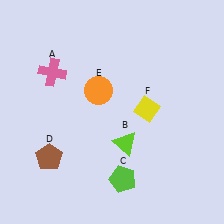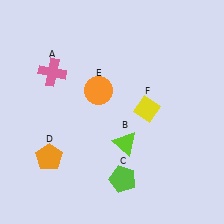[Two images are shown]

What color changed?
The pentagon (D) changed from brown in Image 1 to orange in Image 2.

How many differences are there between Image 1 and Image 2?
There is 1 difference between the two images.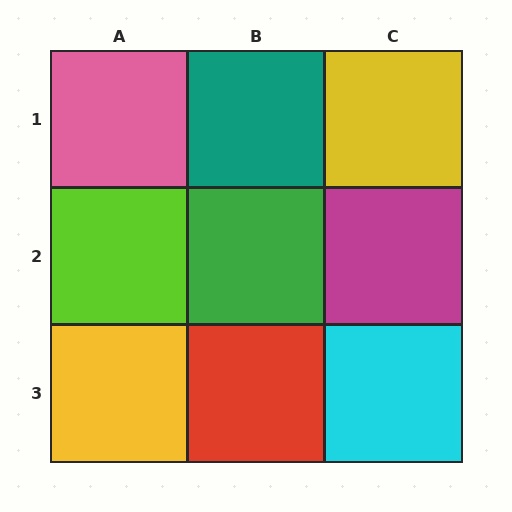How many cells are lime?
1 cell is lime.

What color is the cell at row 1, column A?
Pink.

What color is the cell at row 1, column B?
Teal.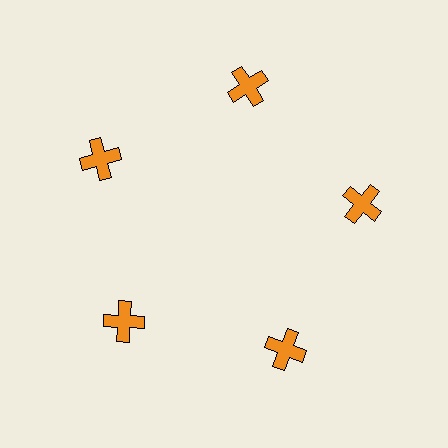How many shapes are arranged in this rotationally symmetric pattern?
There are 5 shapes, arranged in 5 groups of 1.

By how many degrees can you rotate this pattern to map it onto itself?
The pattern maps onto itself every 72 degrees of rotation.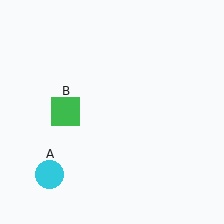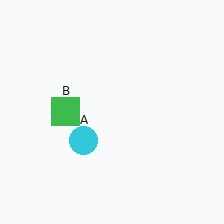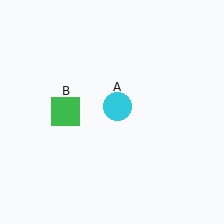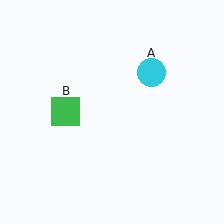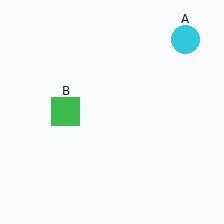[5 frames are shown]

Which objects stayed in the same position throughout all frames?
Green square (object B) remained stationary.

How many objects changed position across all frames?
1 object changed position: cyan circle (object A).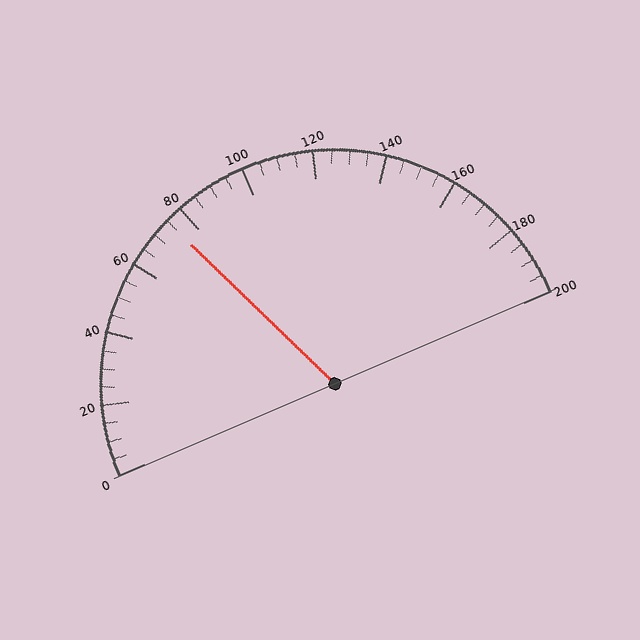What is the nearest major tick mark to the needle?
The nearest major tick mark is 80.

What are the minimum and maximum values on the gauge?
The gauge ranges from 0 to 200.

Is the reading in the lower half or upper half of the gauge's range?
The reading is in the lower half of the range (0 to 200).